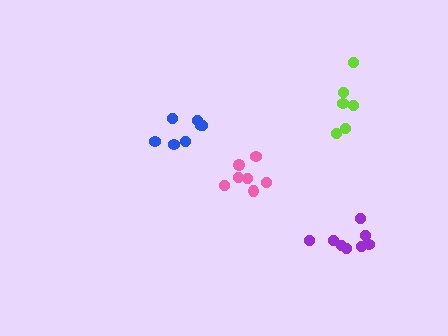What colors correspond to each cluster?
The clusters are colored: pink, lime, blue, purple.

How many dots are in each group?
Group 1: 7 dots, Group 2: 6 dots, Group 3: 7 dots, Group 4: 8 dots (28 total).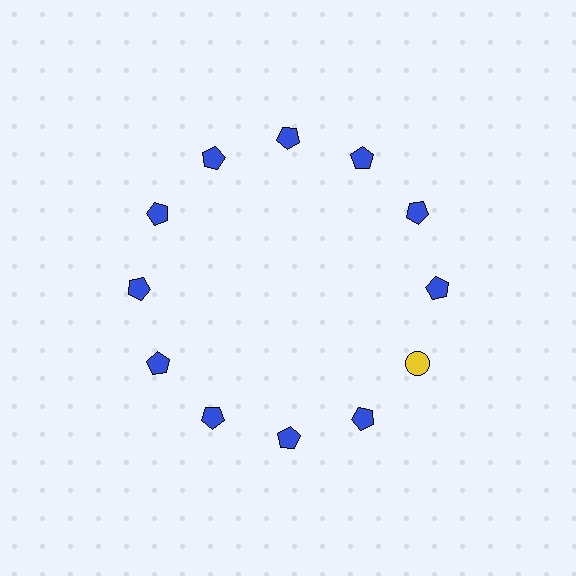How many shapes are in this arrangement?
There are 12 shapes arranged in a ring pattern.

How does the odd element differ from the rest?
It differs in both color (yellow instead of blue) and shape (circle instead of pentagon).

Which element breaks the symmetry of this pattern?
The yellow circle at roughly the 4 o'clock position breaks the symmetry. All other shapes are blue pentagons.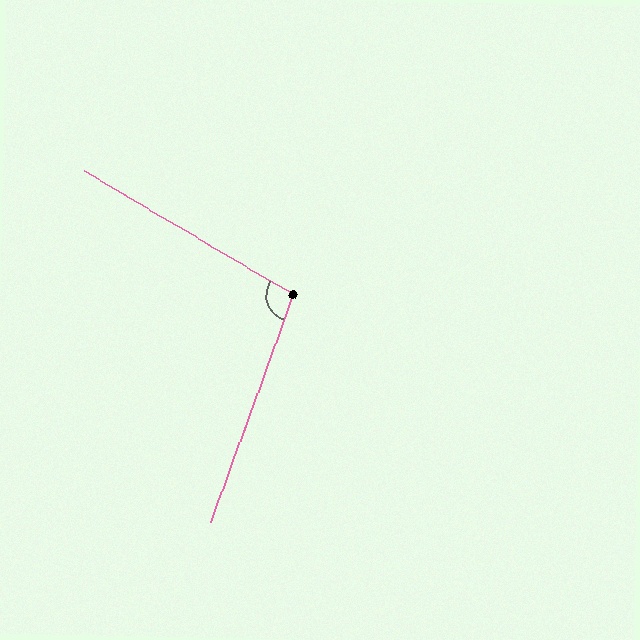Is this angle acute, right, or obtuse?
It is obtuse.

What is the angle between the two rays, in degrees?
Approximately 101 degrees.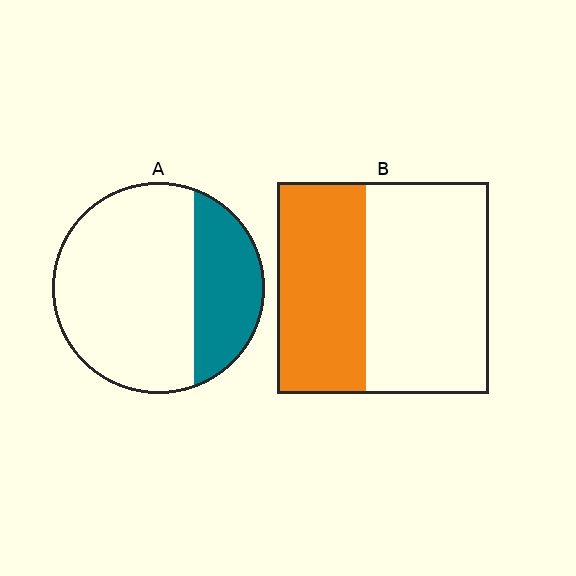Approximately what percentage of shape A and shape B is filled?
A is approximately 30% and B is approximately 40%.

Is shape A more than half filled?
No.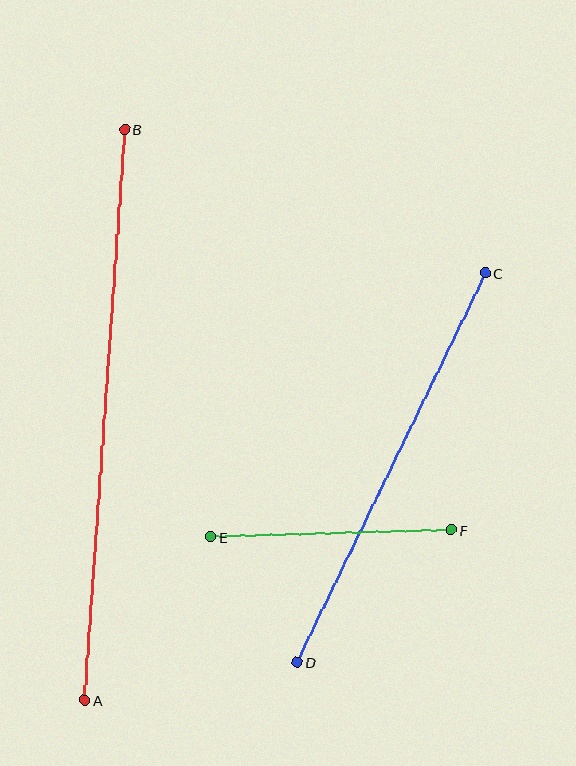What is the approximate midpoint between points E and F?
The midpoint is at approximately (331, 533) pixels.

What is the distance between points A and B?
The distance is approximately 572 pixels.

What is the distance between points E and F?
The distance is approximately 240 pixels.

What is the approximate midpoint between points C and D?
The midpoint is at approximately (391, 468) pixels.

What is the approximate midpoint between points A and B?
The midpoint is at approximately (105, 415) pixels.